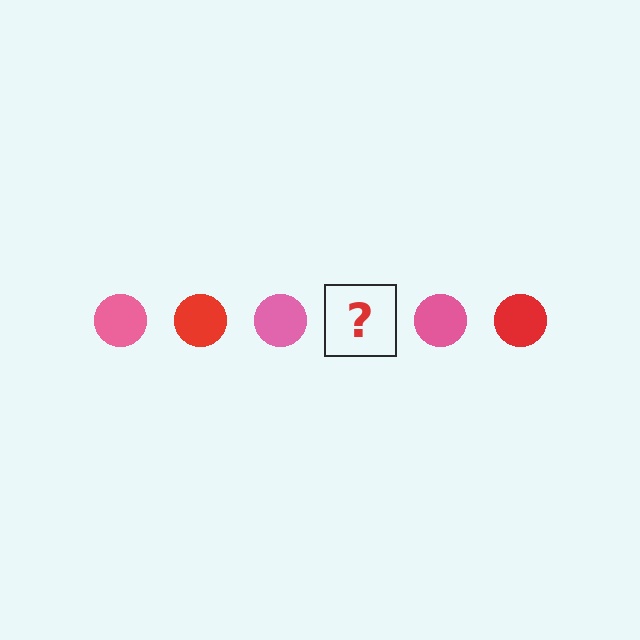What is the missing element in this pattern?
The missing element is a red circle.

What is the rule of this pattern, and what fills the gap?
The rule is that the pattern cycles through pink, red circles. The gap should be filled with a red circle.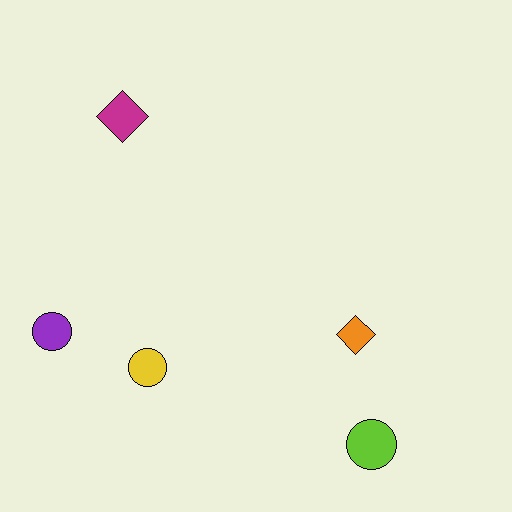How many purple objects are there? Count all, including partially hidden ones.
There is 1 purple object.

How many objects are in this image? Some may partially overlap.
There are 5 objects.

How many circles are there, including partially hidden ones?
There are 3 circles.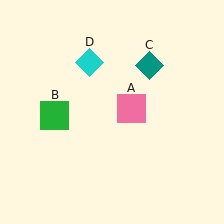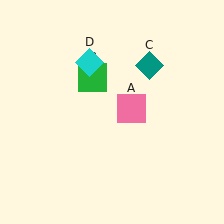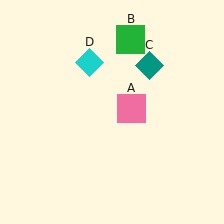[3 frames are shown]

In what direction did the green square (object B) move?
The green square (object B) moved up and to the right.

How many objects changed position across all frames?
1 object changed position: green square (object B).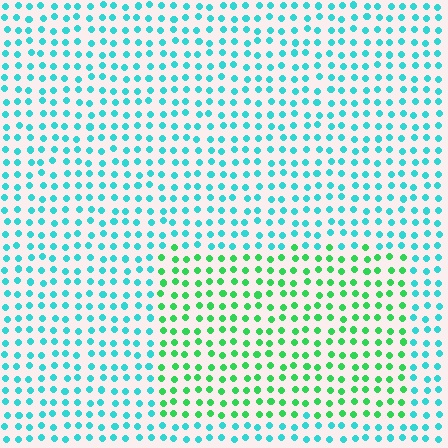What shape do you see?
I see a rectangle.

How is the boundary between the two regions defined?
The boundary is defined purely by a slight shift in hue (about 46 degrees). Spacing, size, and orientation are identical on both sides.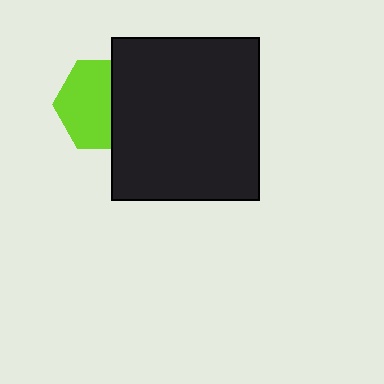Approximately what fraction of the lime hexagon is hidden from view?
Roughly 39% of the lime hexagon is hidden behind the black rectangle.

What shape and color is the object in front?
The object in front is a black rectangle.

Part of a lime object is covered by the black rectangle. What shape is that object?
It is a hexagon.